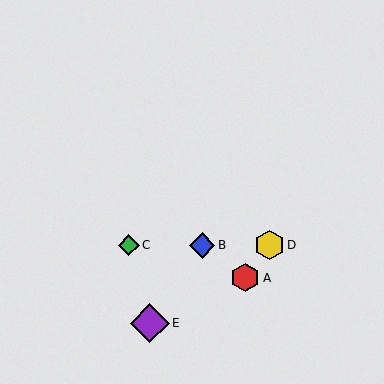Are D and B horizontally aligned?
Yes, both are at y≈245.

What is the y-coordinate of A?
Object A is at y≈278.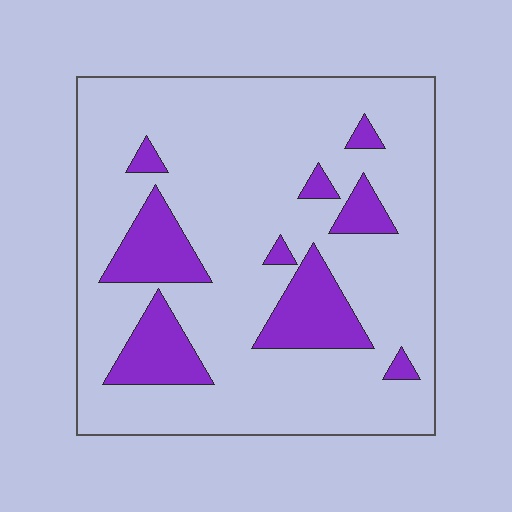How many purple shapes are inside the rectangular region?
9.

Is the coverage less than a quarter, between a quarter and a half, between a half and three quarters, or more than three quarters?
Less than a quarter.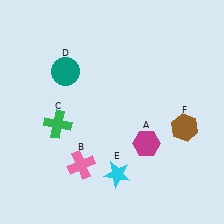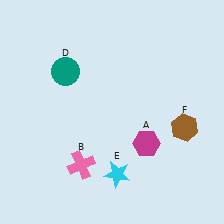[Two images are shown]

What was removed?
The green cross (C) was removed in Image 2.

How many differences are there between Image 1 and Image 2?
There is 1 difference between the two images.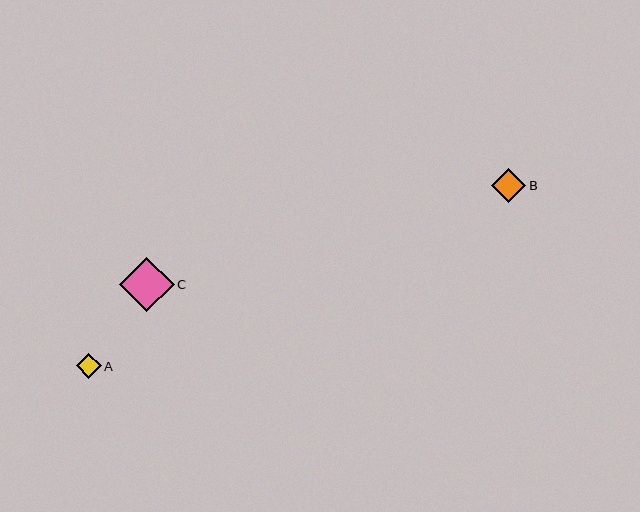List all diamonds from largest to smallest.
From largest to smallest: C, B, A.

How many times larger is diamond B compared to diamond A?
Diamond B is approximately 1.3 times the size of diamond A.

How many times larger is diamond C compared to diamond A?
Diamond C is approximately 2.2 times the size of diamond A.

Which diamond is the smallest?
Diamond A is the smallest with a size of approximately 25 pixels.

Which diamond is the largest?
Diamond C is the largest with a size of approximately 55 pixels.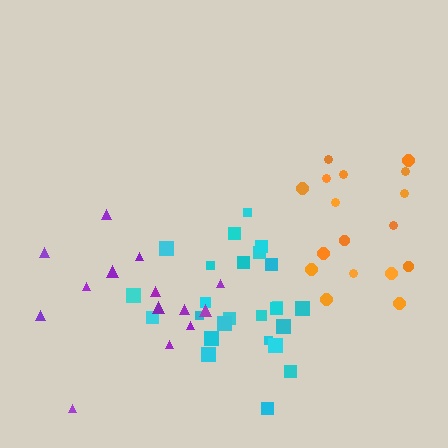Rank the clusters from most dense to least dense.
cyan, orange, purple.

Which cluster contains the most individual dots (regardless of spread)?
Cyan (25).